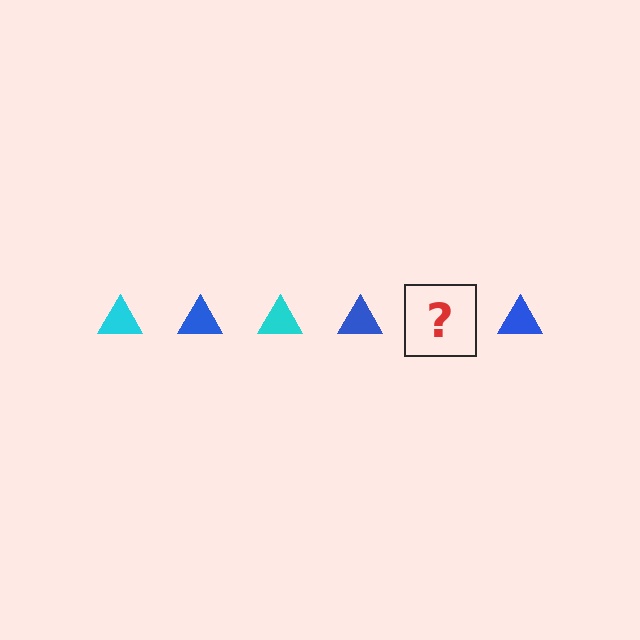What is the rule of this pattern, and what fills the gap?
The rule is that the pattern cycles through cyan, blue triangles. The gap should be filled with a cyan triangle.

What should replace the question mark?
The question mark should be replaced with a cyan triangle.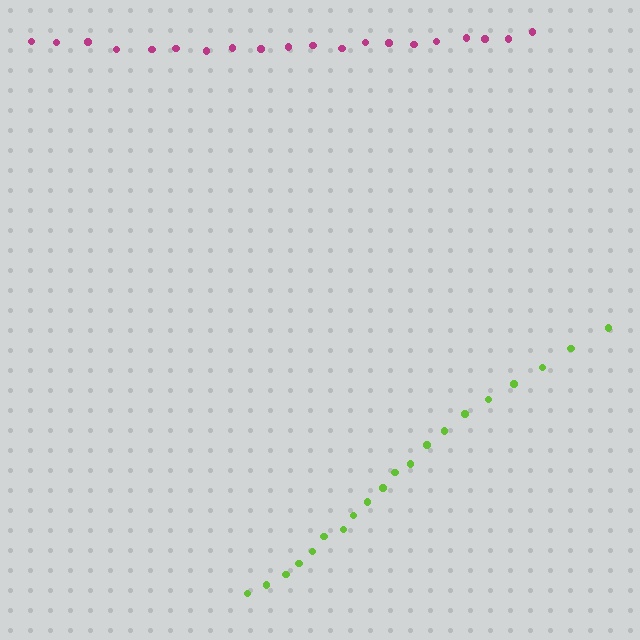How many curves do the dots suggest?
There are 2 distinct paths.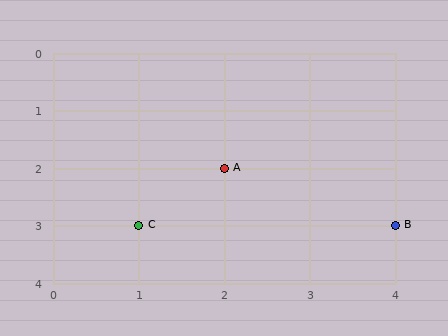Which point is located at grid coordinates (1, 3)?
Point C is at (1, 3).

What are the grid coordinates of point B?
Point B is at grid coordinates (4, 3).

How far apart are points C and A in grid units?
Points C and A are 1 column and 1 row apart (about 1.4 grid units diagonally).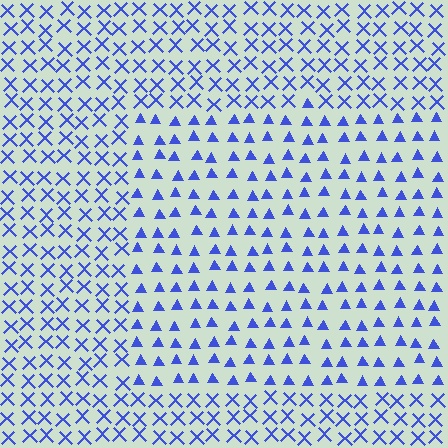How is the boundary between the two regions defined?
The boundary is defined by a change in element shape: triangles inside vs. X marks outside. All elements share the same color and spacing.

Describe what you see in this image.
The image is filled with small blue elements arranged in a uniform grid. A rectangle-shaped region contains triangles, while the surrounding area contains X marks. The boundary is defined purely by the change in element shape.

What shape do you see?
I see a rectangle.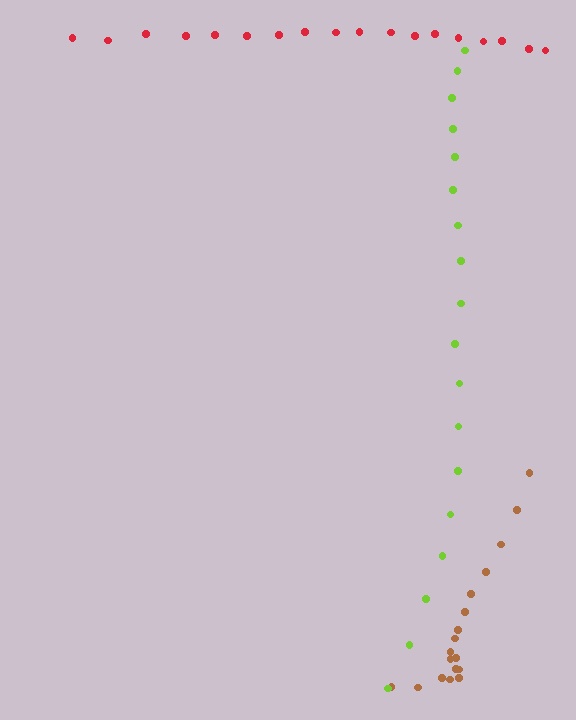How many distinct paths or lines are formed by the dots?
There are 3 distinct paths.